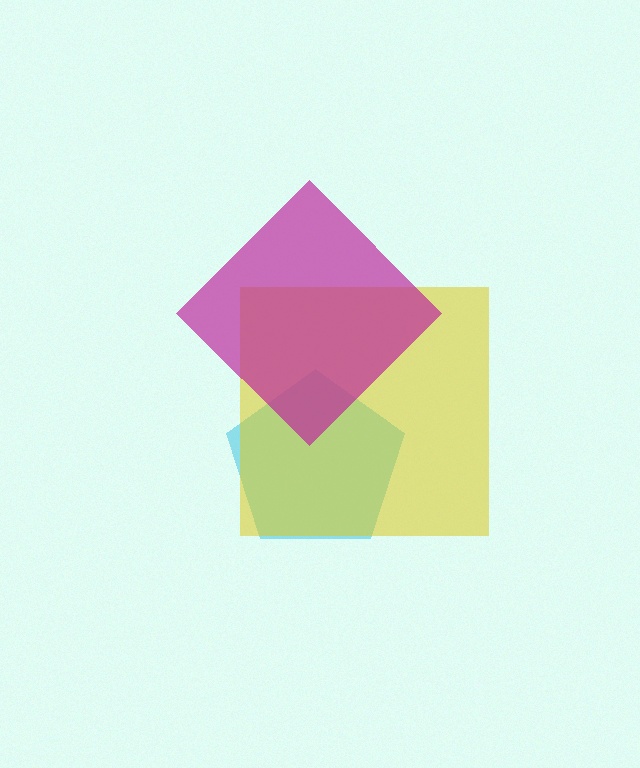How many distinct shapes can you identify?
There are 3 distinct shapes: a cyan pentagon, a yellow square, a magenta diamond.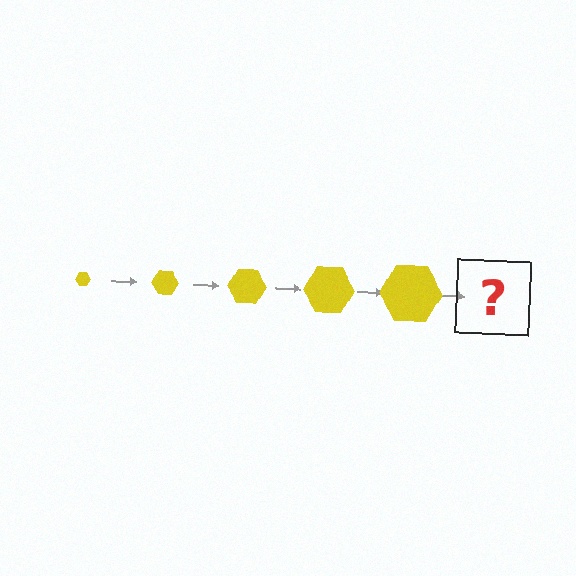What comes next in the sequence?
The next element should be a yellow hexagon, larger than the previous one.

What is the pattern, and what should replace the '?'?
The pattern is that the hexagon gets progressively larger each step. The '?' should be a yellow hexagon, larger than the previous one.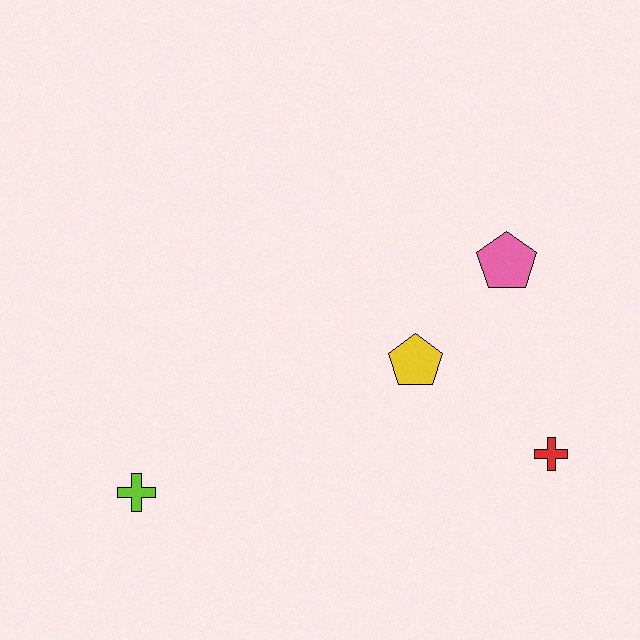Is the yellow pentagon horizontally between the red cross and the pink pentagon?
No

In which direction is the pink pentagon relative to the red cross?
The pink pentagon is above the red cross.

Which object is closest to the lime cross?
The yellow pentagon is closest to the lime cross.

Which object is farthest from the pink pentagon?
The lime cross is farthest from the pink pentagon.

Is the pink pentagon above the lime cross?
Yes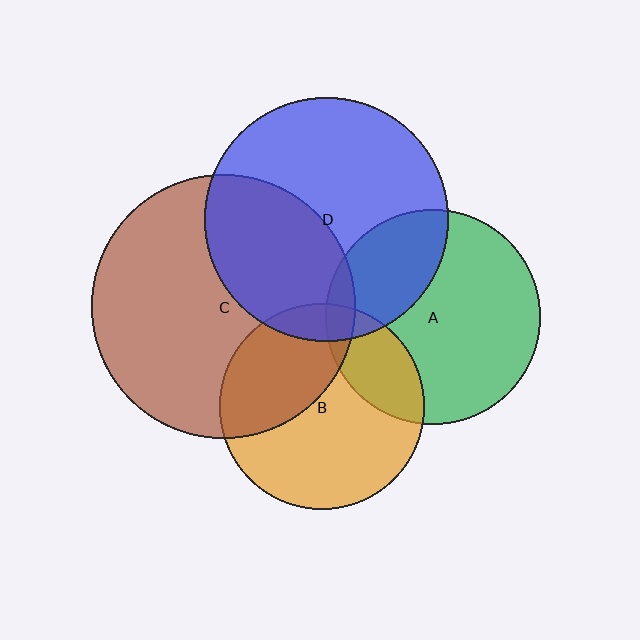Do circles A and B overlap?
Yes.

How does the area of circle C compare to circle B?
Approximately 1.7 times.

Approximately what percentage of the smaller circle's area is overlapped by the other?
Approximately 20%.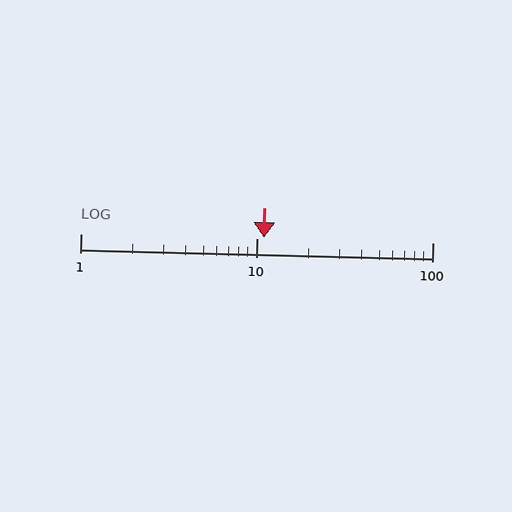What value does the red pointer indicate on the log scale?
The pointer indicates approximately 11.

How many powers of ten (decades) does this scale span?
The scale spans 2 decades, from 1 to 100.